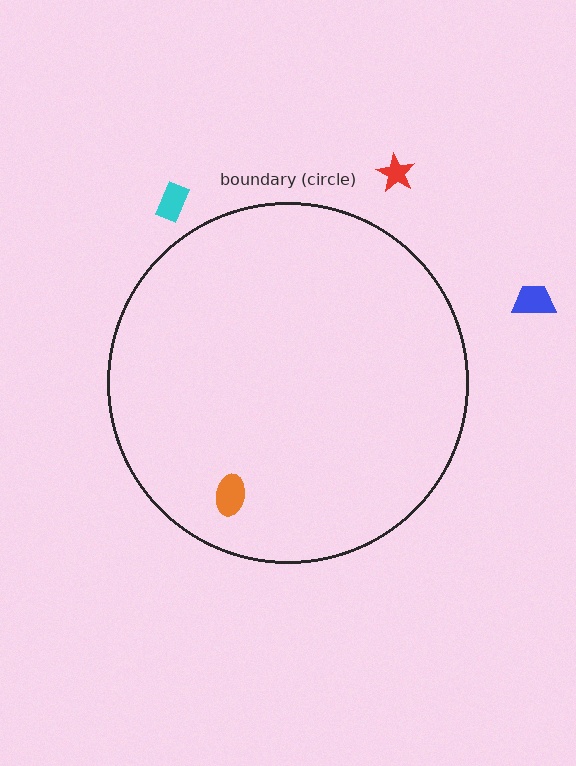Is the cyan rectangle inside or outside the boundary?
Outside.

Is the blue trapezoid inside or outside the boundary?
Outside.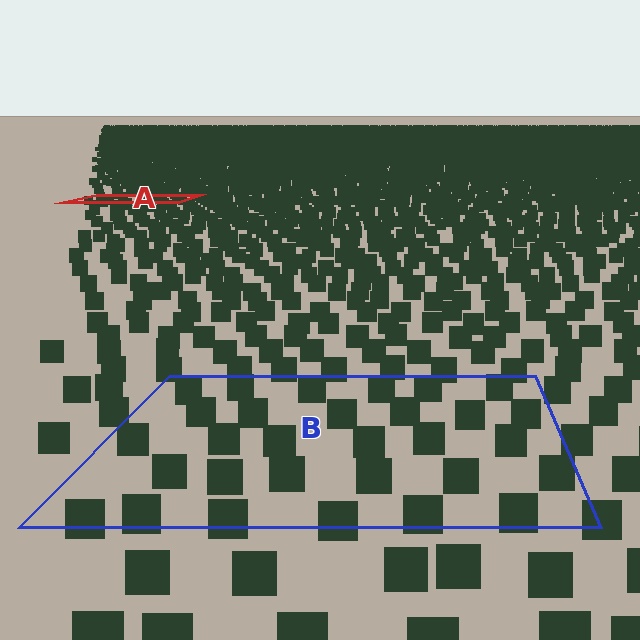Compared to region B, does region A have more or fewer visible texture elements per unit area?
Region A has more texture elements per unit area — they are packed more densely because it is farther away.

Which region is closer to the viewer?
Region B is closer. The texture elements there are larger and more spread out.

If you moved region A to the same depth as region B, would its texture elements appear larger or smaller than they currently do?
They would appear larger. At a closer depth, the same texture elements are projected at a bigger on-screen size.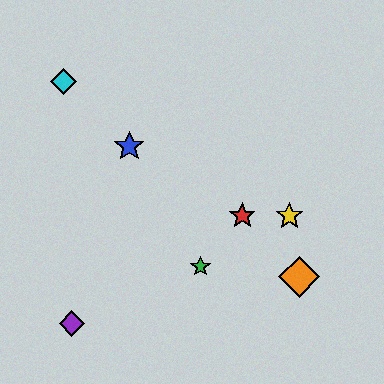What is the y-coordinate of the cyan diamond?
The cyan diamond is at y≈82.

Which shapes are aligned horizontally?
The red star, the yellow star are aligned horizontally.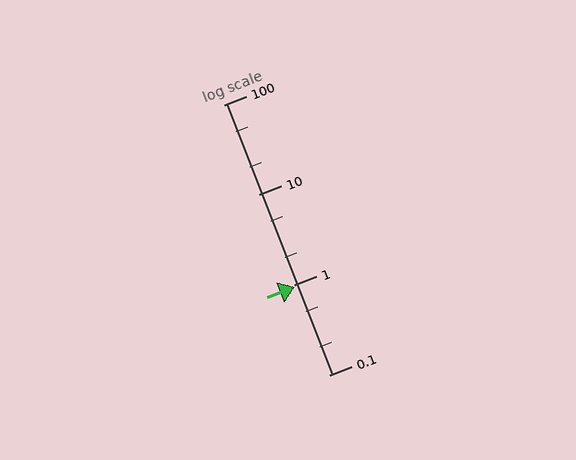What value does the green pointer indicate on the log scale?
The pointer indicates approximately 0.96.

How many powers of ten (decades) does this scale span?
The scale spans 3 decades, from 0.1 to 100.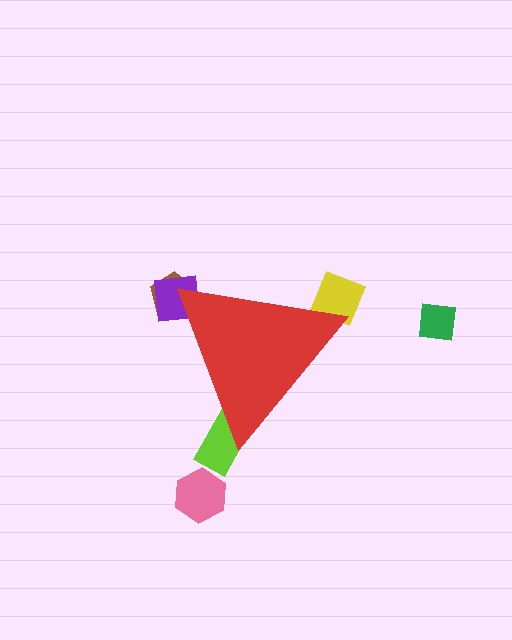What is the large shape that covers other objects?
A red triangle.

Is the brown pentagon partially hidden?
Yes, the brown pentagon is partially hidden behind the red triangle.